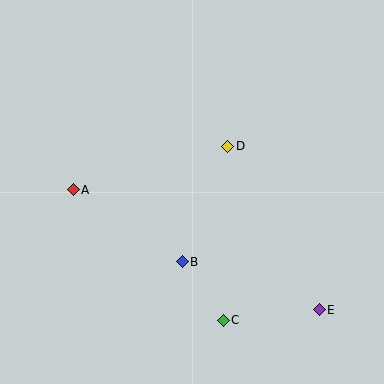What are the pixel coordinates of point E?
Point E is at (319, 310).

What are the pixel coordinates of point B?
Point B is at (182, 262).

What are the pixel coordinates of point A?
Point A is at (73, 190).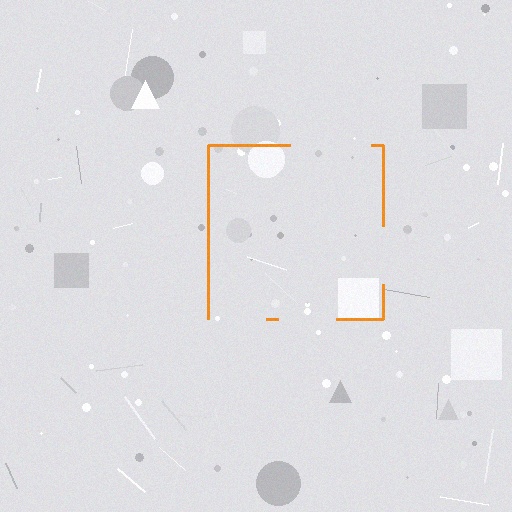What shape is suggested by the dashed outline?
The dashed outline suggests a square.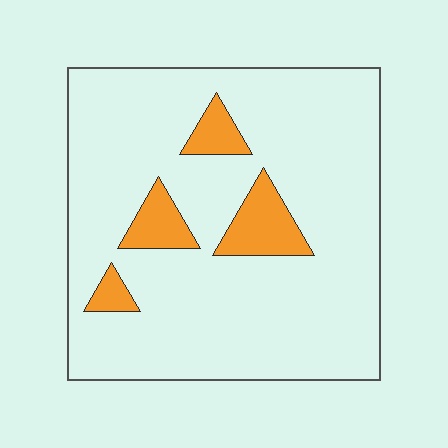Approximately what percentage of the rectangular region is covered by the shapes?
Approximately 10%.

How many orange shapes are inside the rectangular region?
4.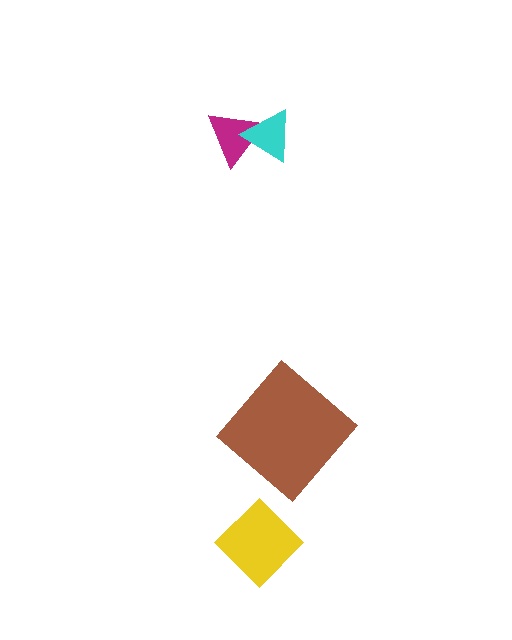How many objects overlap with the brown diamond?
0 objects overlap with the brown diamond.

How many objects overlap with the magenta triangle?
1 object overlaps with the magenta triangle.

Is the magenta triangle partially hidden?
Yes, it is partially covered by another shape.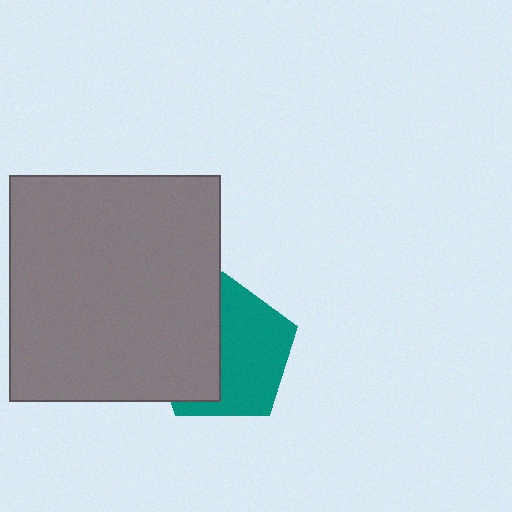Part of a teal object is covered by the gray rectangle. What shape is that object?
It is a pentagon.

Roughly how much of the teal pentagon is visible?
About half of it is visible (roughly 55%).